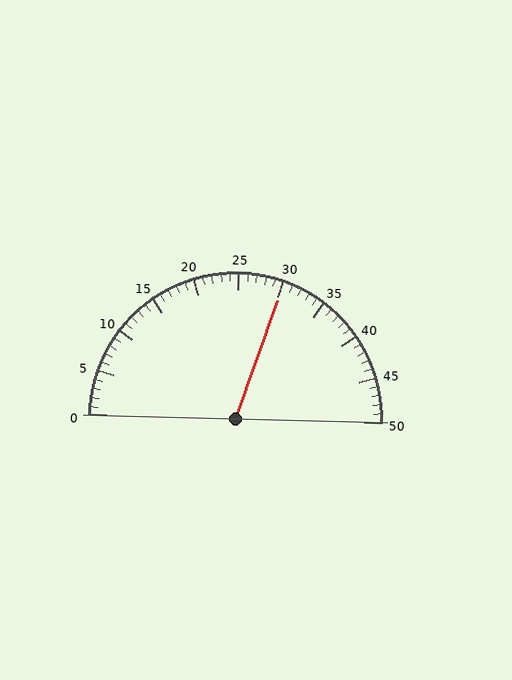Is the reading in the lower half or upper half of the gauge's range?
The reading is in the upper half of the range (0 to 50).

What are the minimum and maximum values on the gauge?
The gauge ranges from 0 to 50.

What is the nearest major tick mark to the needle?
The nearest major tick mark is 30.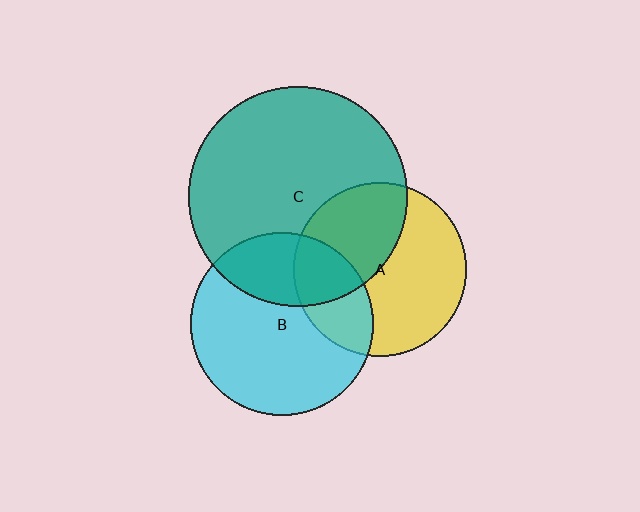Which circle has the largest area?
Circle C (teal).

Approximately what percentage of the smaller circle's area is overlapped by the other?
Approximately 40%.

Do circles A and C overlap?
Yes.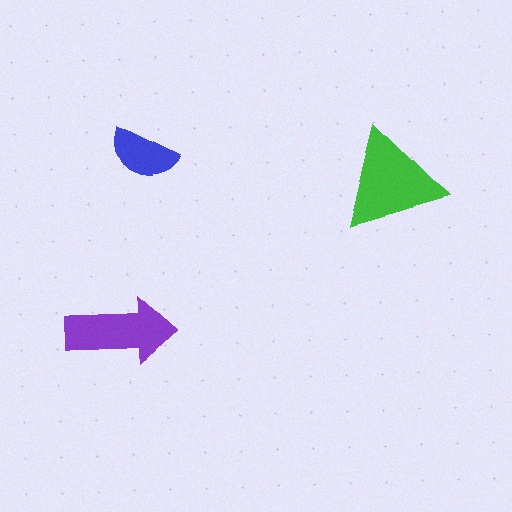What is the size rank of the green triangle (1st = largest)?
1st.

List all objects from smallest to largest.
The blue semicircle, the purple arrow, the green triangle.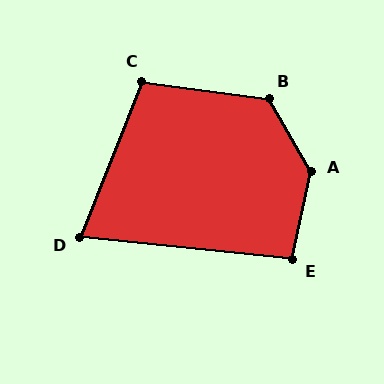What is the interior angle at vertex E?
Approximately 96 degrees (obtuse).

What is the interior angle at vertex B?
Approximately 127 degrees (obtuse).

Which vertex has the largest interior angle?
A, at approximately 138 degrees.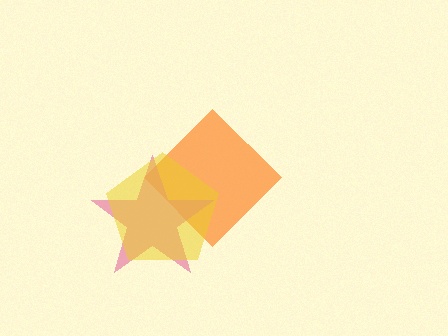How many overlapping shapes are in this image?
There are 3 overlapping shapes in the image.